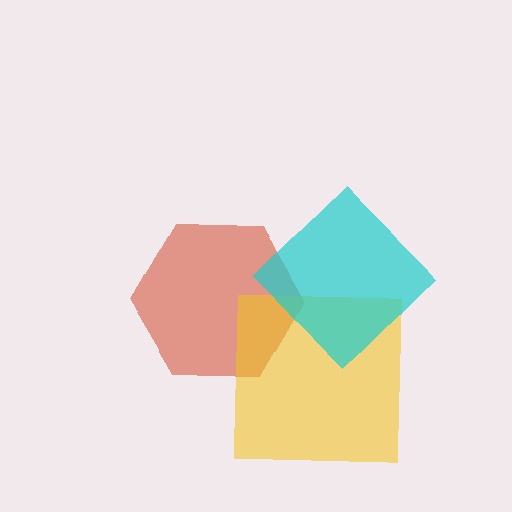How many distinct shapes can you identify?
There are 3 distinct shapes: a red hexagon, a yellow square, a cyan diamond.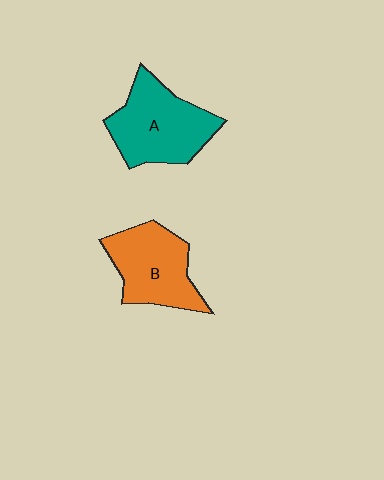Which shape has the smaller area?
Shape B (orange).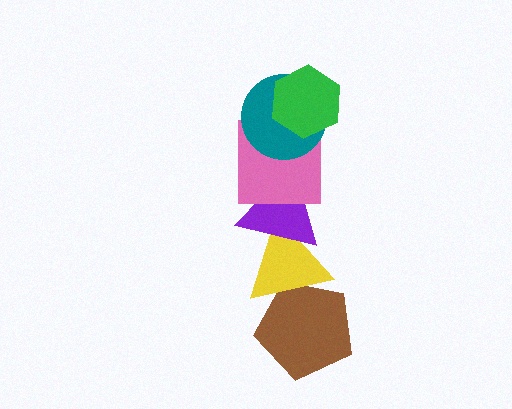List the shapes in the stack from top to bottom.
From top to bottom: the green hexagon, the teal circle, the pink square, the purple triangle, the yellow triangle, the brown pentagon.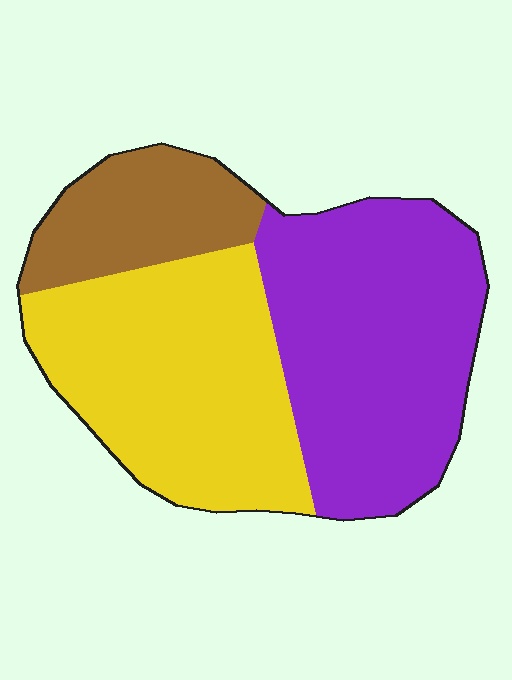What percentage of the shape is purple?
Purple takes up about two fifths (2/5) of the shape.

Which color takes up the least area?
Brown, at roughly 15%.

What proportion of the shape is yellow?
Yellow takes up about two fifths (2/5) of the shape.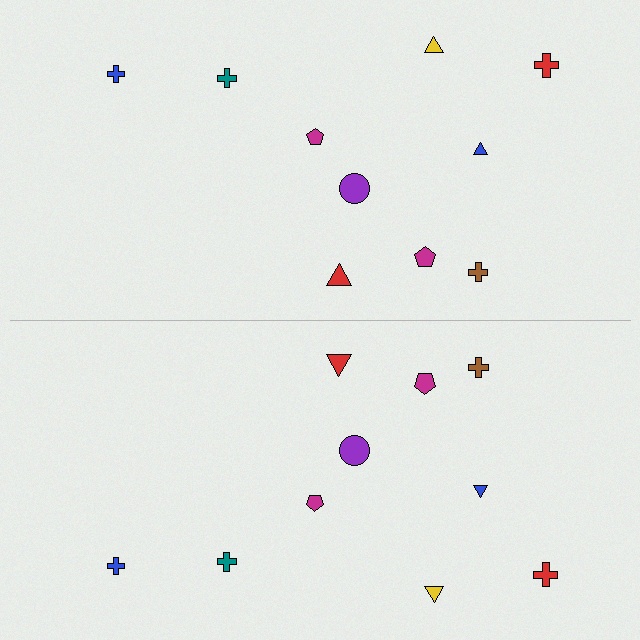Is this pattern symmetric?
Yes, this pattern has bilateral (reflection) symmetry.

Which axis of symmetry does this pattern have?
The pattern has a horizontal axis of symmetry running through the center of the image.